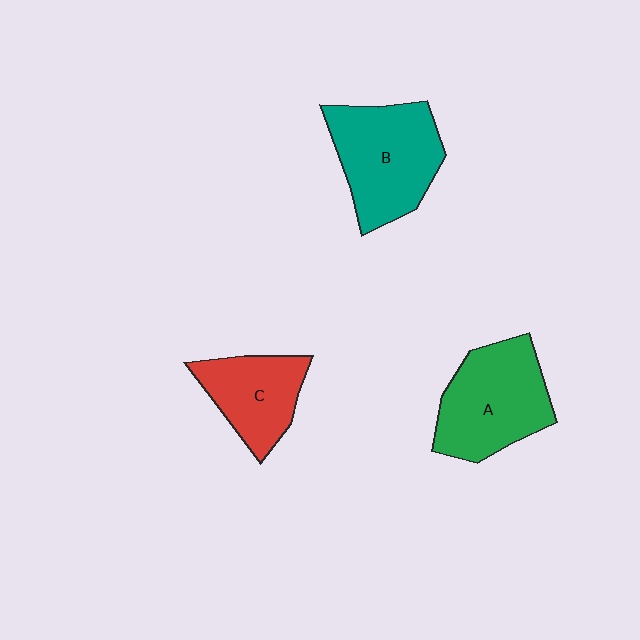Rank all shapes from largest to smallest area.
From largest to smallest: B (teal), A (green), C (red).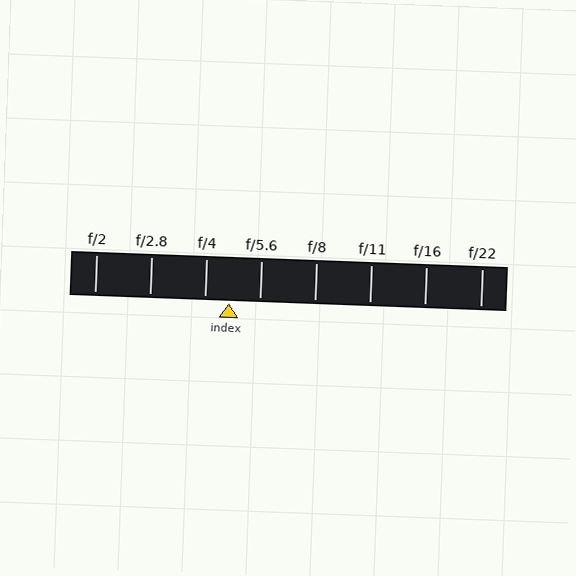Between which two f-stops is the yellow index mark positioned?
The index mark is between f/4 and f/5.6.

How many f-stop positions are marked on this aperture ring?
There are 8 f-stop positions marked.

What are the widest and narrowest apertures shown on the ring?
The widest aperture shown is f/2 and the narrowest is f/22.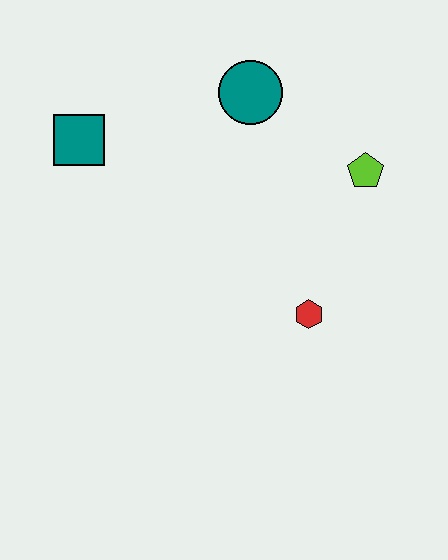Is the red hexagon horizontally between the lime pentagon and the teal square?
Yes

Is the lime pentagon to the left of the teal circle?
No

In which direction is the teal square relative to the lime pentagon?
The teal square is to the left of the lime pentagon.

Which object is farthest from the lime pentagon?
The teal square is farthest from the lime pentagon.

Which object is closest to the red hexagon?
The lime pentagon is closest to the red hexagon.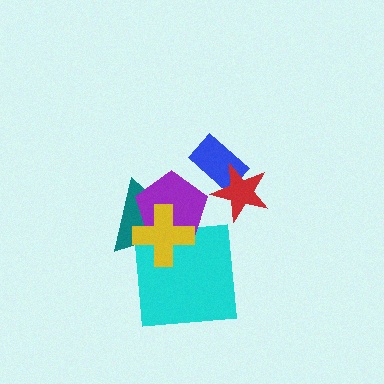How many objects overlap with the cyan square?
3 objects overlap with the cyan square.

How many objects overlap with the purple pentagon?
3 objects overlap with the purple pentagon.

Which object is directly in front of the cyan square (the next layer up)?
The purple pentagon is directly in front of the cyan square.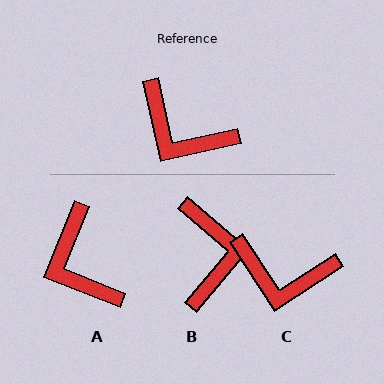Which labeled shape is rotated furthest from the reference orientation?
B, about 127 degrees away.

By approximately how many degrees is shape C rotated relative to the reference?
Approximately 20 degrees counter-clockwise.